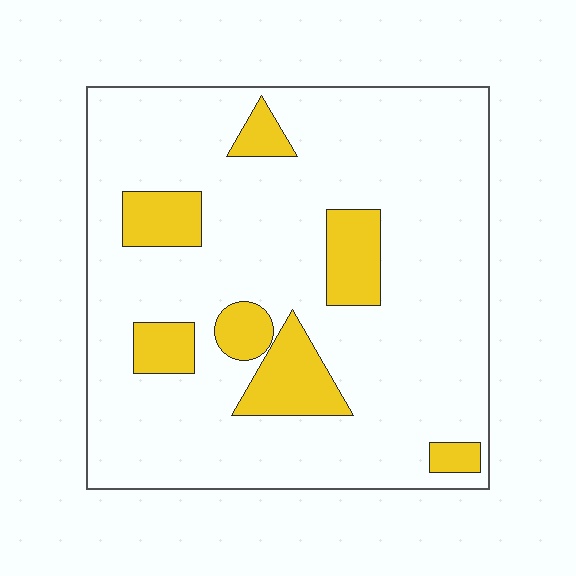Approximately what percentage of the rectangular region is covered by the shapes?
Approximately 15%.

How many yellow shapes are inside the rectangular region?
7.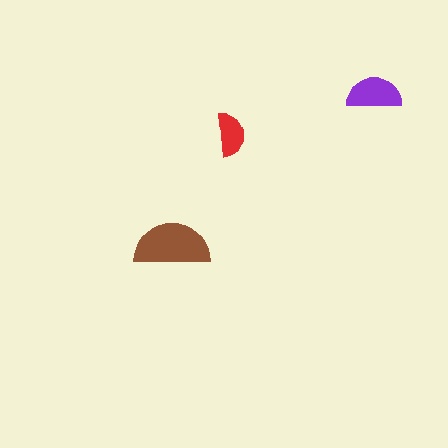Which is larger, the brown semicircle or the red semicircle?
The brown one.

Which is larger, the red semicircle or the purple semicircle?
The purple one.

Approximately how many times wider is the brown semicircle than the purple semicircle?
About 1.5 times wider.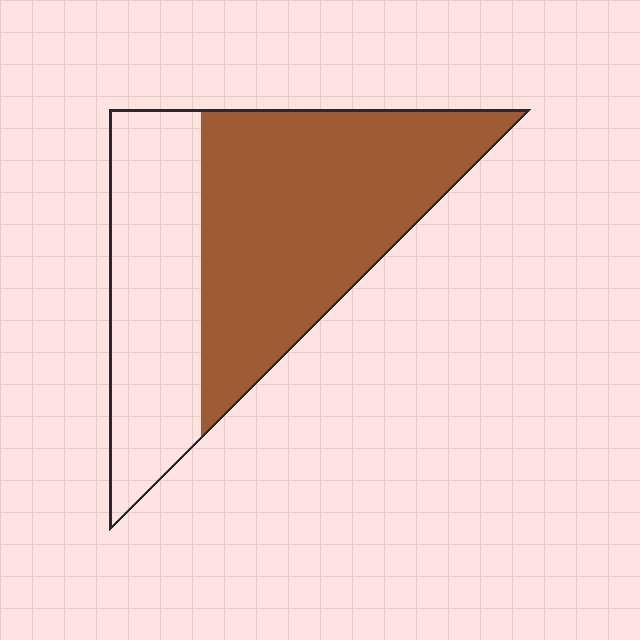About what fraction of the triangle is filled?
About three fifths (3/5).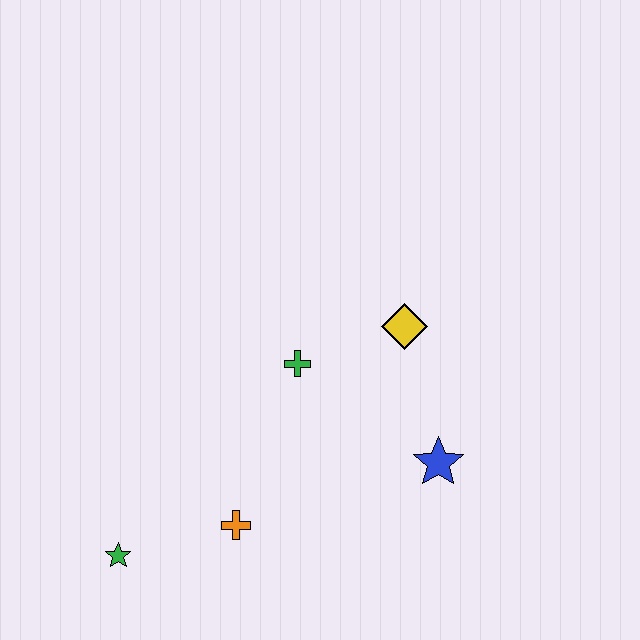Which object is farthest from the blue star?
The green star is farthest from the blue star.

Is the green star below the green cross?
Yes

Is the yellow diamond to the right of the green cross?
Yes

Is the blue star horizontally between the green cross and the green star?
No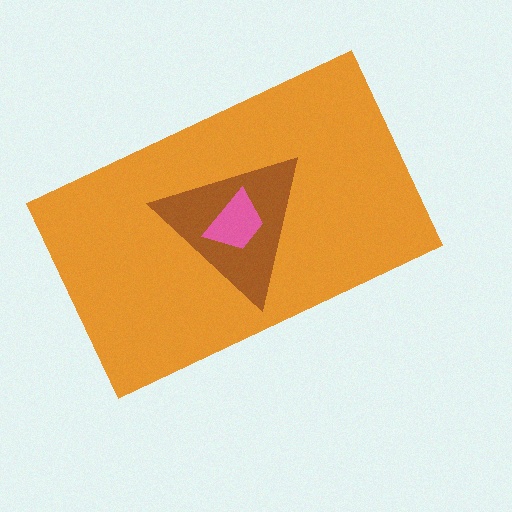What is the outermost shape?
The orange rectangle.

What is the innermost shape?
The pink trapezoid.